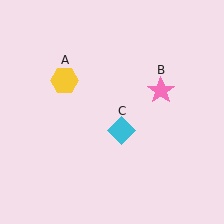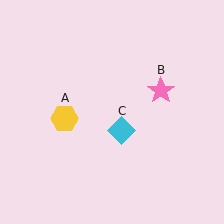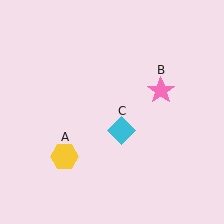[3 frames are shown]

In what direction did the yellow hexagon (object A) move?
The yellow hexagon (object A) moved down.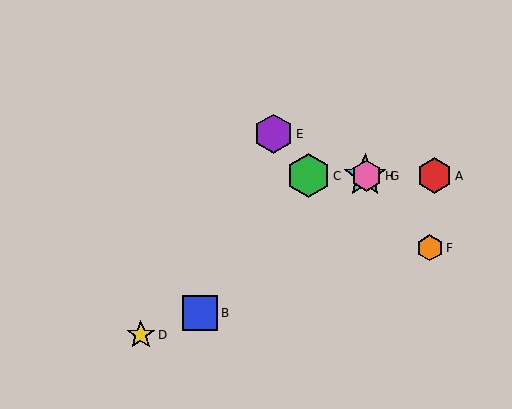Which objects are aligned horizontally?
Objects A, C, G, H are aligned horizontally.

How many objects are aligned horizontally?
4 objects (A, C, G, H) are aligned horizontally.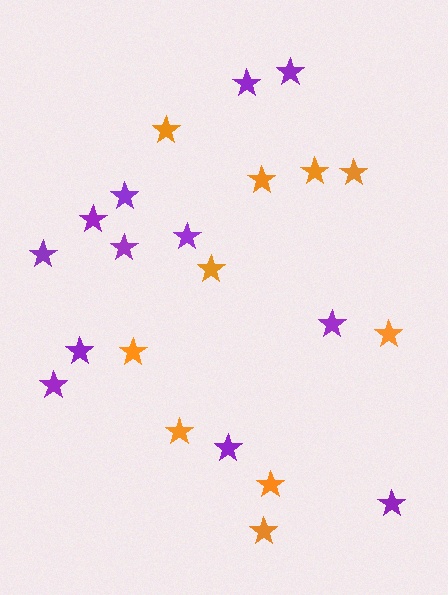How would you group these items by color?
There are 2 groups: one group of purple stars (12) and one group of orange stars (10).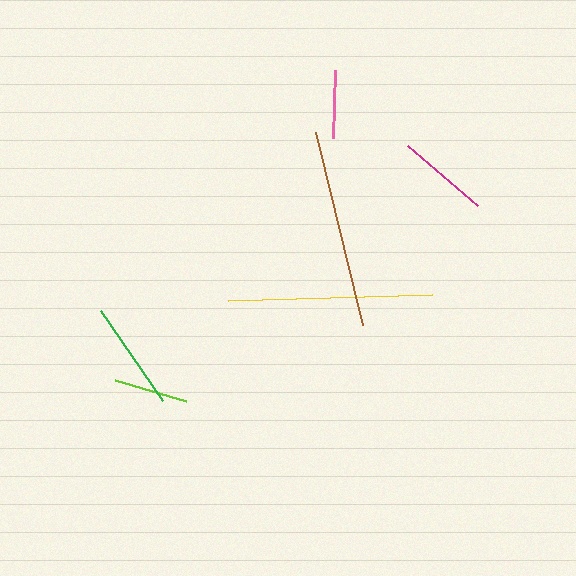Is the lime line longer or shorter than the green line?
The green line is longer than the lime line.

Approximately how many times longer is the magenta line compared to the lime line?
The magenta line is approximately 1.2 times the length of the lime line.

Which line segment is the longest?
The yellow line is the longest at approximately 204 pixels.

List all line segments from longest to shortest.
From longest to shortest: yellow, brown, green, magenta, lime, pink.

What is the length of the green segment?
The green segment is approximately 109 pixels long.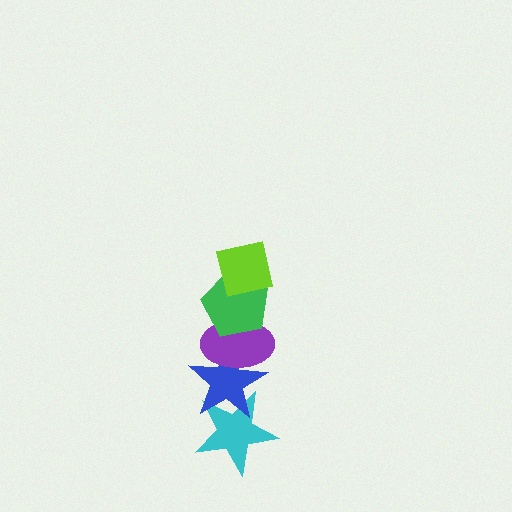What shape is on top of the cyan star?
The blue star is on top of the cyan star.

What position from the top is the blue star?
The blue star is 4th from the top.